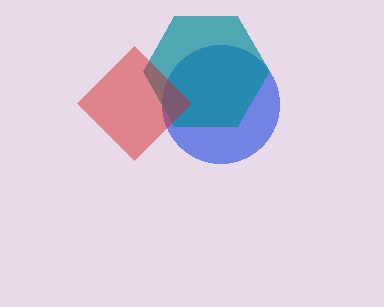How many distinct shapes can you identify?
There are 3 distinct shapes: a blue circle, a teal hexagon, a red diamond.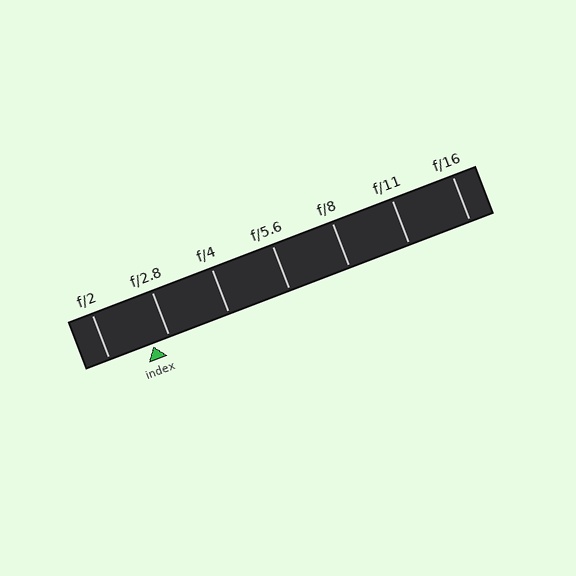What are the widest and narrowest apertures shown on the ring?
The widest aperture shown is f/2 and the narrowest is f/16.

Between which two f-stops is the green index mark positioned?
The index mark is between f/2 and f/2.8.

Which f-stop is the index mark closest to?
The index mark is closest to f/2.8.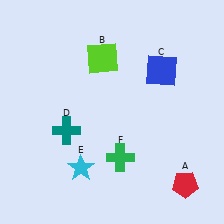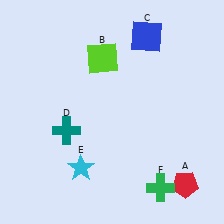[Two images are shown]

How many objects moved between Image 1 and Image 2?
2 objects moved between the two images.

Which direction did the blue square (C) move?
The blue square (C) moved up.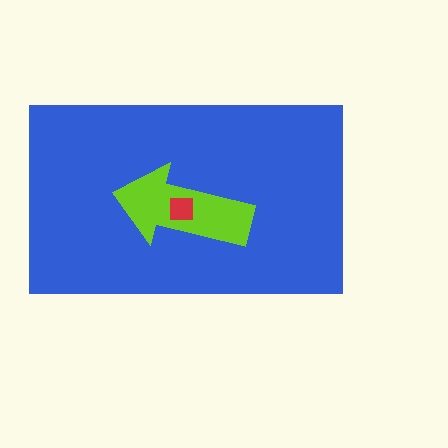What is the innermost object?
The red square.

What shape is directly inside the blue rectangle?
The lime arrow.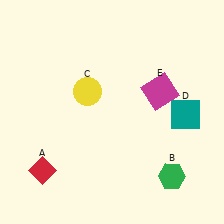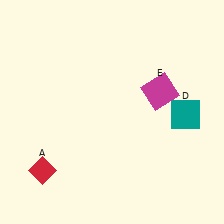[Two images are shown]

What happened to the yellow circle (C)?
The yellow circle (C) was removed in Image 2. It was in the top-left area of Image 1.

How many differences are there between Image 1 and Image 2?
There are 2 differences between the two images.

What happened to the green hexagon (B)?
The green hexagon (B) was removed in Image 2. It was in the bottom-right area of Image 1.